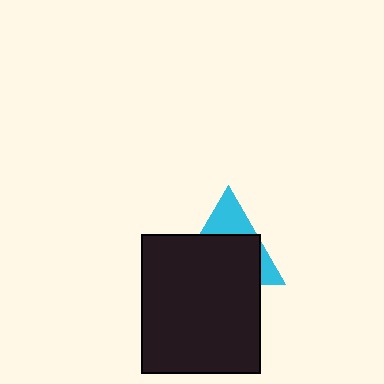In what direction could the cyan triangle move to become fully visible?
The cyan triangle could move up. That would shift it out from behind the black rectangle entirely.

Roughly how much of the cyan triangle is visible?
A small part of it is visible (roughly 33%).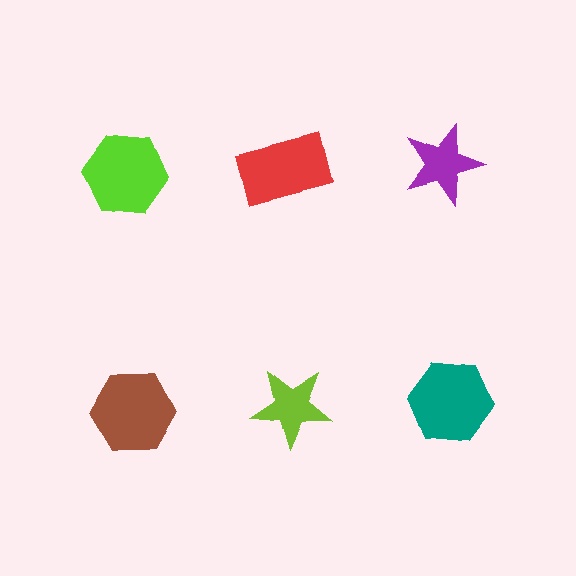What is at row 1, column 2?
A red rectangle.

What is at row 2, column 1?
A brown hexagon.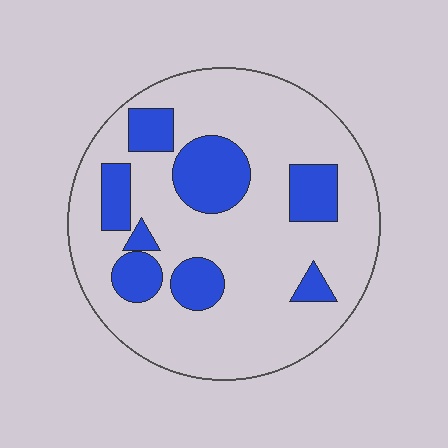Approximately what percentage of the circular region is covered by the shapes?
Approximately 25%.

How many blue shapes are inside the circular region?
8.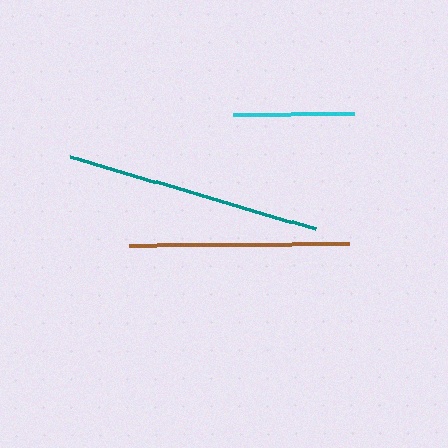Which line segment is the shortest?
The cyan line is the shortest at approximately 122 pixels.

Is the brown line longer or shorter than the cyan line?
The brown line is longer than the cyan line.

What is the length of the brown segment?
The brown segment is approximately 220 pixels long.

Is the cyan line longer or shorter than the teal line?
The teal line is longer than the cyan line.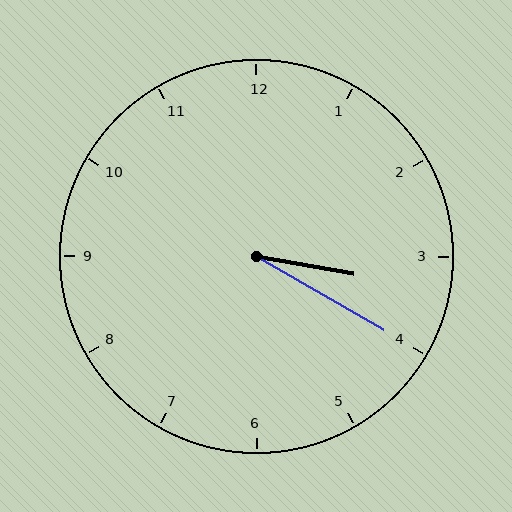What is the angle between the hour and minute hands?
Approximately 20 degrees.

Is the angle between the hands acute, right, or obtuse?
It is acute.